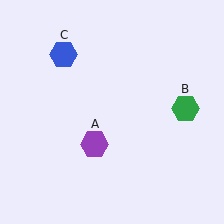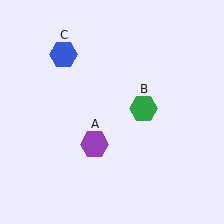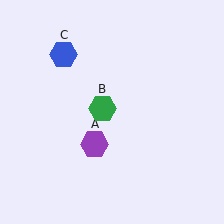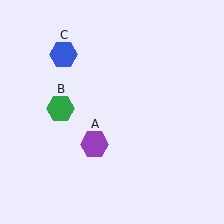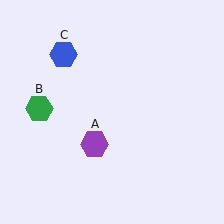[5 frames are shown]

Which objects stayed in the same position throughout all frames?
Purple hexagon (object A) and blue hexagon (object C) remained stationary.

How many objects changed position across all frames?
1 object changed position: green hexagon (object B).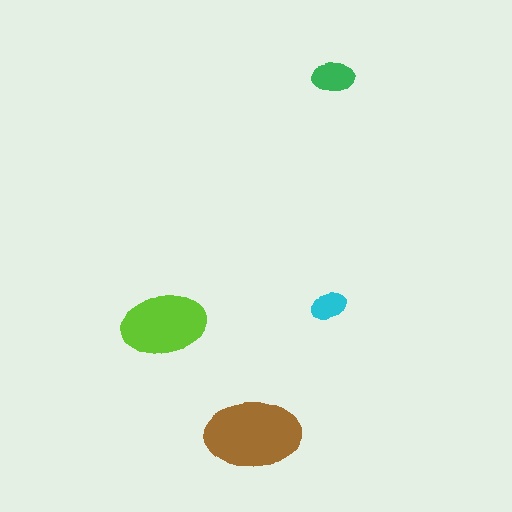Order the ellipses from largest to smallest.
the brown one, the lime one, the green one, the cyan one.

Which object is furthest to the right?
The green ellipse is rightmost.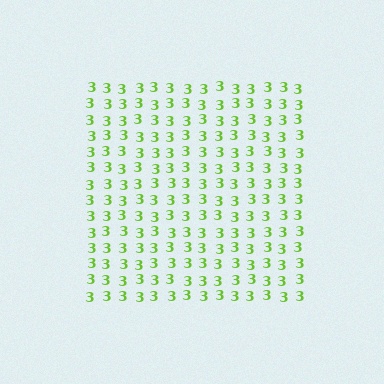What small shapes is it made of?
It is made of small digit 3's.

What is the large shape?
The large shape is a square.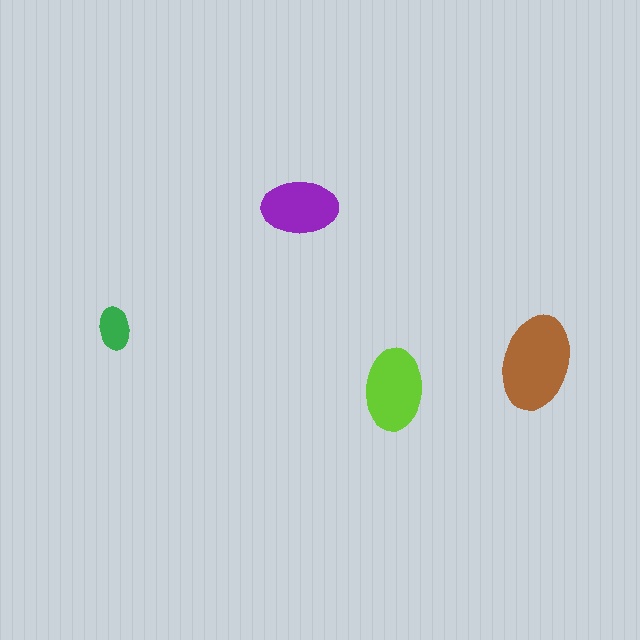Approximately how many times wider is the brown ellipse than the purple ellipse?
About 1.5 times wider.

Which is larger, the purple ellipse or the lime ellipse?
The lime one.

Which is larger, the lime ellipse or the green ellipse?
The lime one.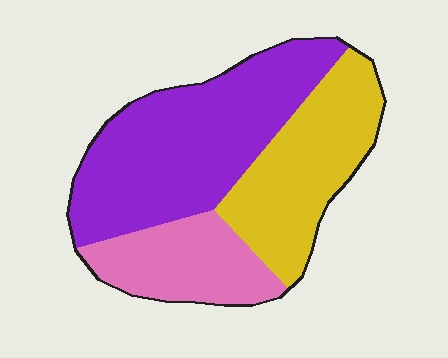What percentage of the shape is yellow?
Yellow covers 31% of the shape.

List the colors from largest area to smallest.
From largest to smallest: purple, yellow, pink.